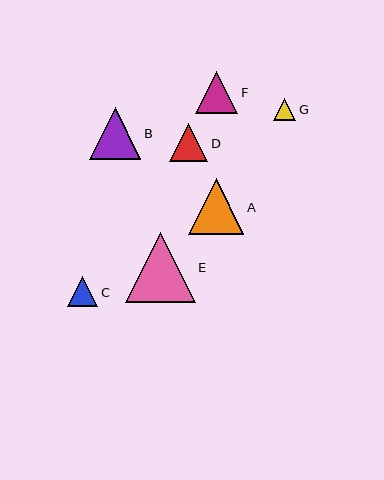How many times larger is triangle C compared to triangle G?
Triangle C is approximately 1.3 times the size of triangle G.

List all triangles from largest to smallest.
From largest to smallest: E, A, B, F, D, C, G.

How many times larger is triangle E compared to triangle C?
Triangle E is approximately 2.3 times the size of triangle C.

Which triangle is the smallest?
Triangle G is the smallest with a size of approximately 23 pixels.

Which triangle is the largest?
Triangle E is the largest with a size of approximately 70 pixels.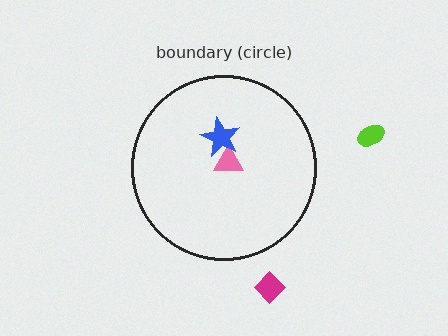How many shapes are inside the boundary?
2 inside, 2 outside.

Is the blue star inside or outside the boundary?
Inside.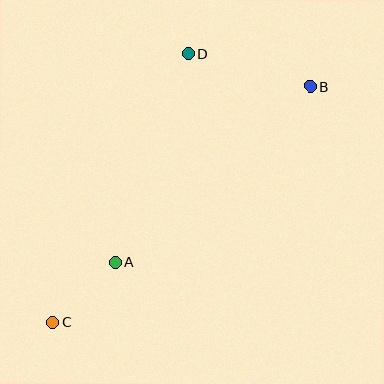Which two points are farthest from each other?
Points B and C are farthest from each other.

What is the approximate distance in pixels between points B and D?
The distance between B and D is approximately 127 pixels.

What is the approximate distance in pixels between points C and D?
The distance between C and D is approximately 301 pixels.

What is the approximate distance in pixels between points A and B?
The distance between A and B is approximately 263 pixels.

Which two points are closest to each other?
Points A and C are closest to each other.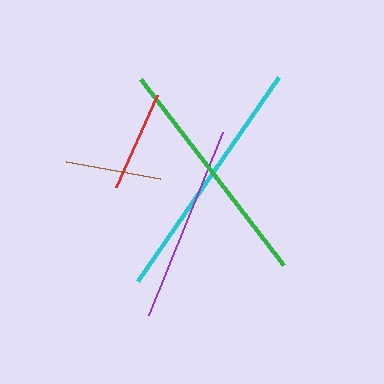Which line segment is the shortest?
The brown line is the shortest at approximately 96 pixels.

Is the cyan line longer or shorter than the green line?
The cyan line is longer than the green line.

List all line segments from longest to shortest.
From longest to shortest: cyan, green, purple, red, brown.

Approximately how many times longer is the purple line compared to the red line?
The purple line is approximately 1.9 times the length of the red line.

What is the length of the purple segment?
The purple segment is approximately 197 pixels long.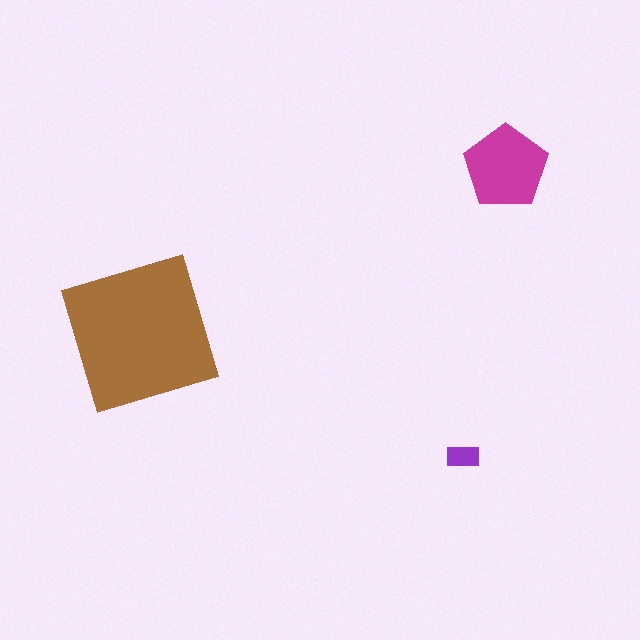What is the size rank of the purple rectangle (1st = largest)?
3rd.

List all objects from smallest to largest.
The purple rectangle, the magenta pentagon, the brown square.